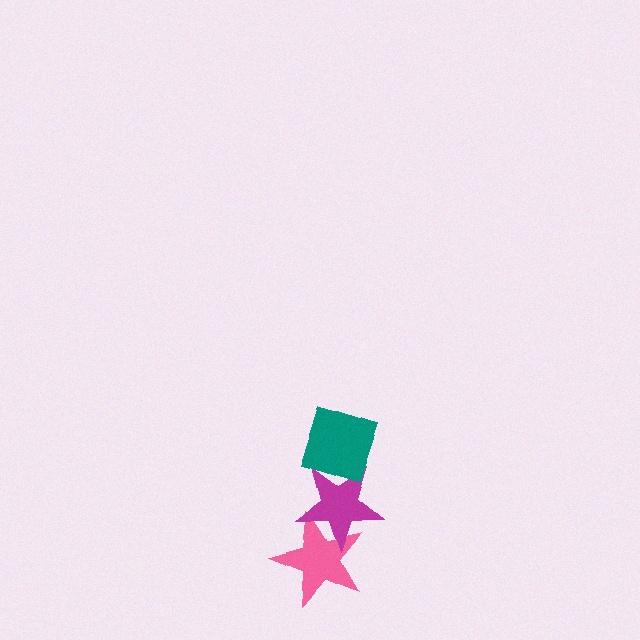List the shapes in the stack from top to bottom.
From top to bottom: the teal diamond, the magenta star, the pink star.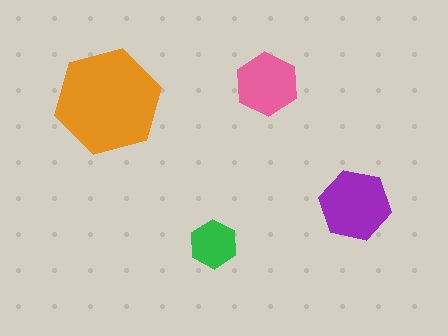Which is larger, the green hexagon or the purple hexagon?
The purple one.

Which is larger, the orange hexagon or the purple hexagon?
The orange one.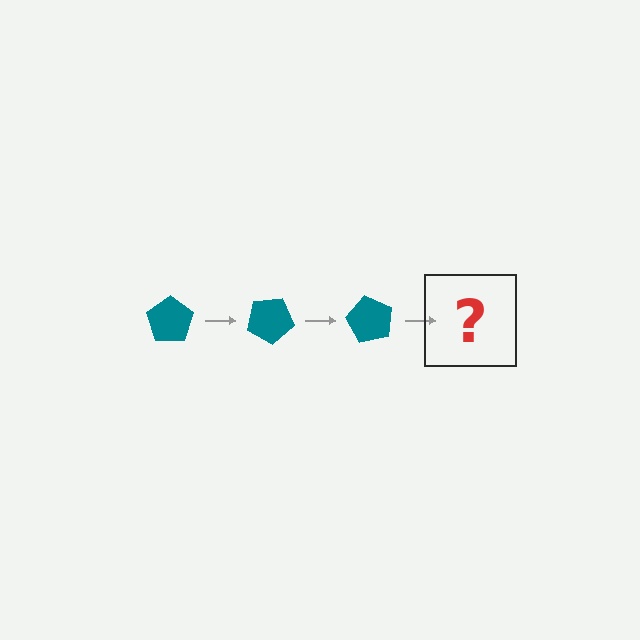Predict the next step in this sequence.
The next step is a teal pentagon rotated 90 degrees.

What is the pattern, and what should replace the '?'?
The pattern is that the pentagon rotates 30 degrees each step. The '?' should be a teal pentagon rotated 90 degrees.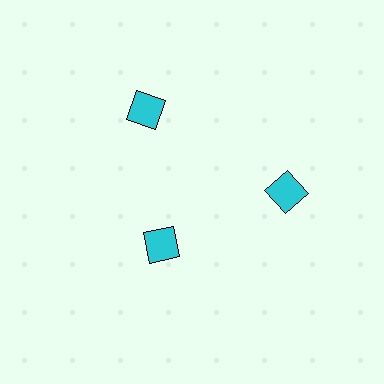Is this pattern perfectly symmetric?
No. The 3 cyan diamonds are arranged in a ring, but one element near the 7 o'clock position is pulled inward toward the center, breaking the 3-fold rotational symmetry.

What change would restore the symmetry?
The symmetry would be restored by moving it outward, back onto the ring so that all 3 diamonds sit at equal angles and equal distance from the center.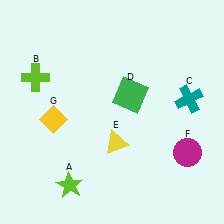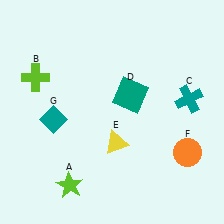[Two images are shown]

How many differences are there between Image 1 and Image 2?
There are 3 differences between the two images.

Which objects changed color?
D changed from green to teal. F changed from magenta to orange. G changed from yellow to teal.